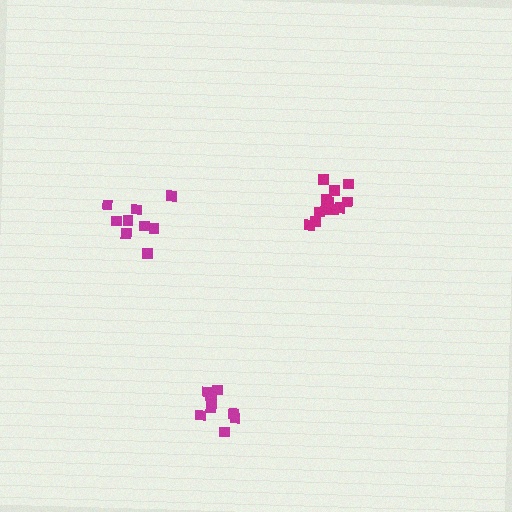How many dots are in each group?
Group 1: 13 dots, Group 2: 9 dots, Group 3: 9 dots (31 total).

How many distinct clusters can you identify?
There are 3 distinct clusters.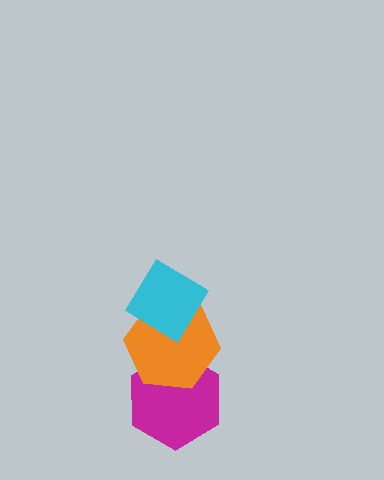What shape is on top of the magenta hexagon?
The orange hexagon is on top of the magenta hexagon.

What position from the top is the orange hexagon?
The orange hexagon is 2nd from the top.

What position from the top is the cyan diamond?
The cyan diamond is 1st from the top.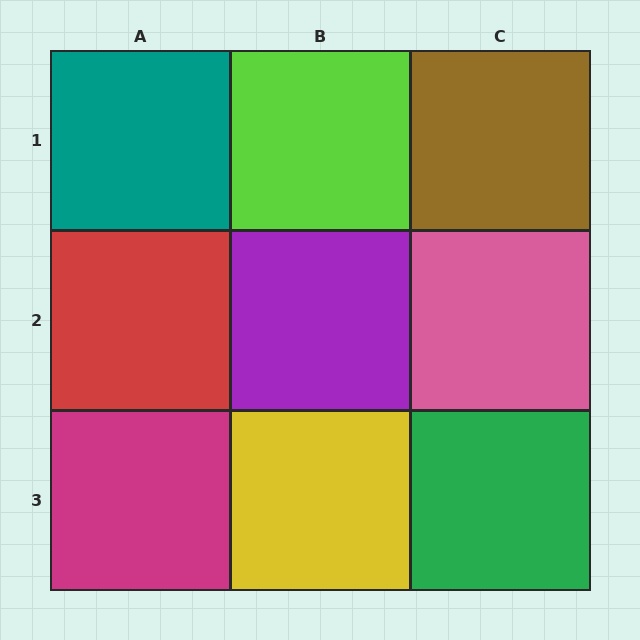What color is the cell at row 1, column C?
Brown.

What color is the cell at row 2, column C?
Pink.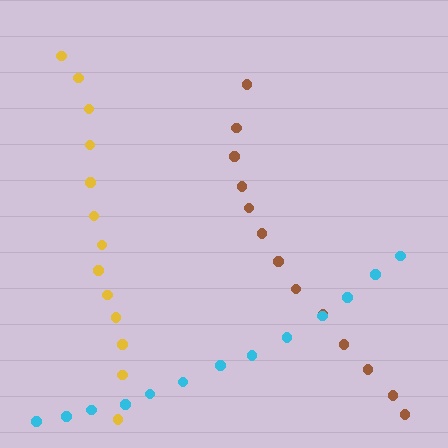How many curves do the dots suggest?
There are 3 distinct paths.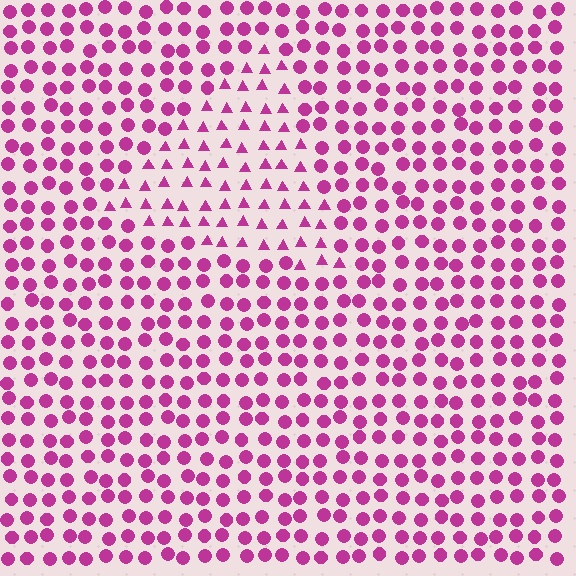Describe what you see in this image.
The image is filled with small magenta elements arranged in a uniform grid. A triangle-shaped region contains triangles, while the surrounding area contains circles. The boundary is defined purely by the change in element shape.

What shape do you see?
I see a triangle.